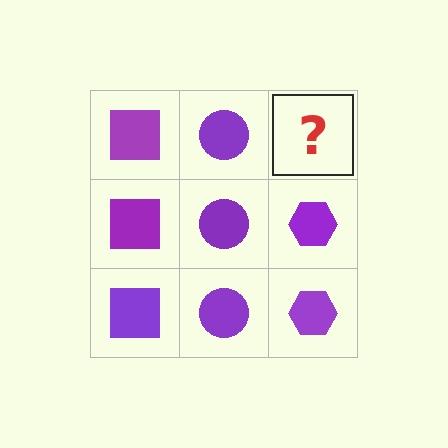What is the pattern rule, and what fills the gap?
The rule is that each column has a consistent shape. The gap should be filled with a purple hexagon.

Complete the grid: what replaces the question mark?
The question mark should be replaced with a purple hexagon.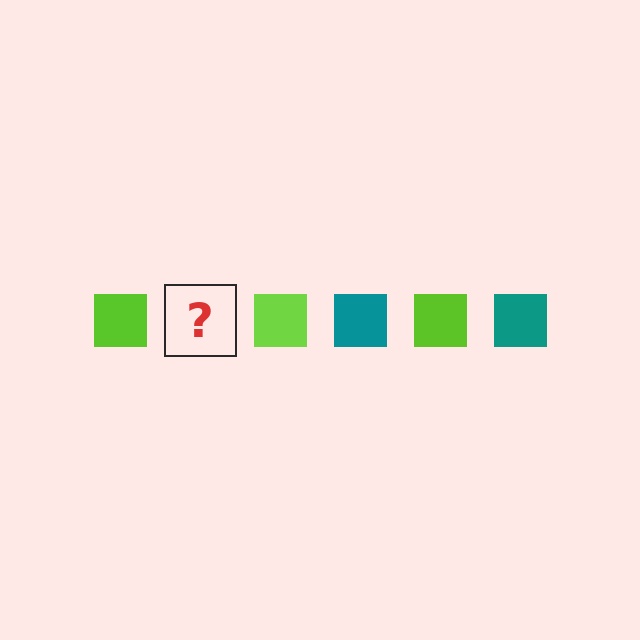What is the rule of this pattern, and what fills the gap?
The rule is that the pattern cycles through lime, teal squares. The gap should be filled with a teal square.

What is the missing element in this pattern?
The missing element is a teal square.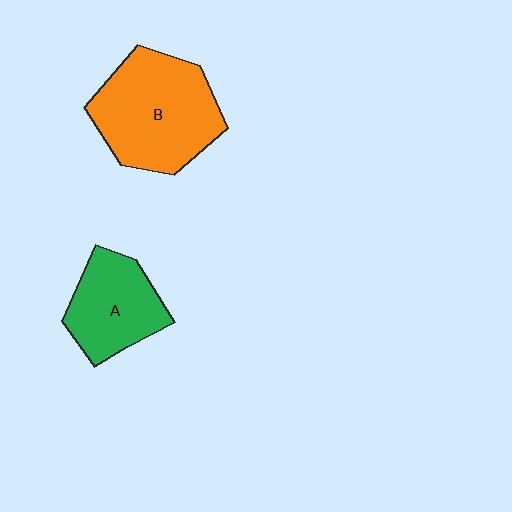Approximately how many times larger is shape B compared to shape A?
Approximately 1.5 times.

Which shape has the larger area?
Shape B (orange).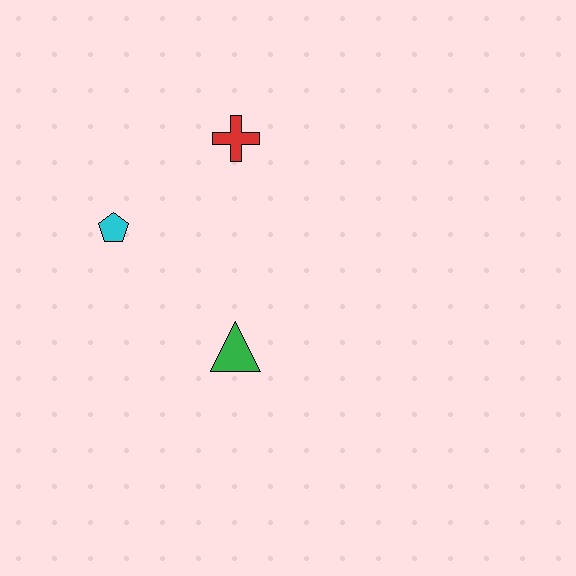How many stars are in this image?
There are no stars.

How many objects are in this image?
There are 3 objects.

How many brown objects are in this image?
There are no brown objects.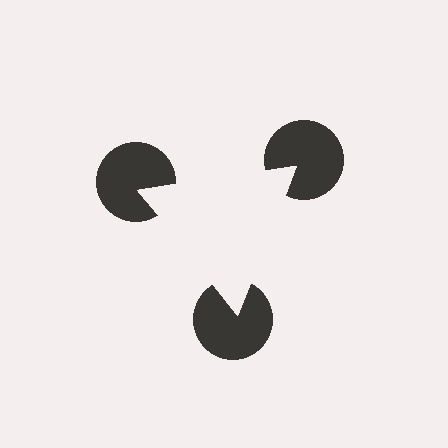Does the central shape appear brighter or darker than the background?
It typically appears slightly brighter than the background, even though no actual brightness change is drawn.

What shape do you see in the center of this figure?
An illusory triangle — its edges are inferred from the aligned wedge cuts in the pac-man discs, not physically drawn.